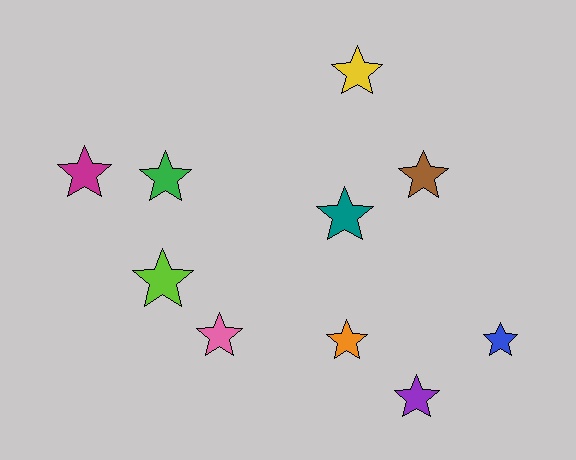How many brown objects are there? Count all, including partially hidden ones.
There is 1 brown object.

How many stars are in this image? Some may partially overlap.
There are 10 stars.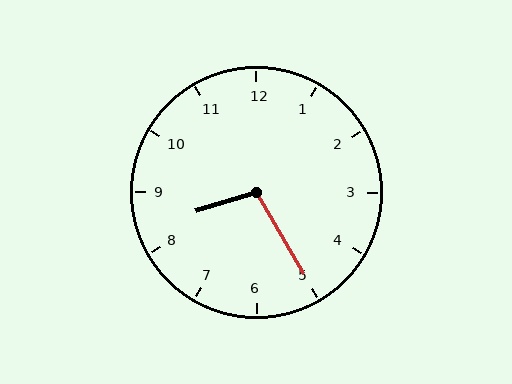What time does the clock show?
8:25.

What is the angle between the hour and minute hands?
Approximately 102 degrees.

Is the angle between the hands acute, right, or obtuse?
It is obtuse.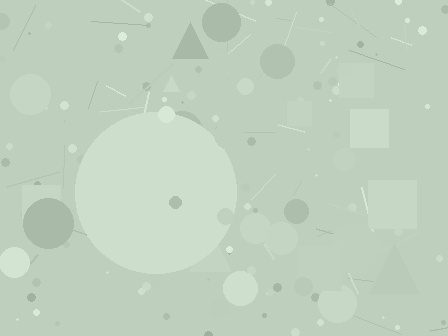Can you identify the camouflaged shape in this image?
The camouflaged shape is a circle.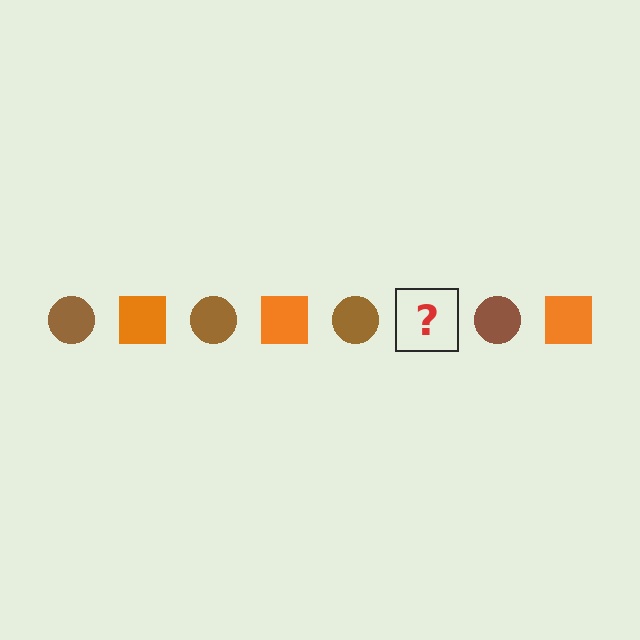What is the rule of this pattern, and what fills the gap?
The rule is that the pattern alternates between brown circle and orange square. The gap should be filled with an orange square.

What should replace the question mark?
The question mark should be replaced with an orange square.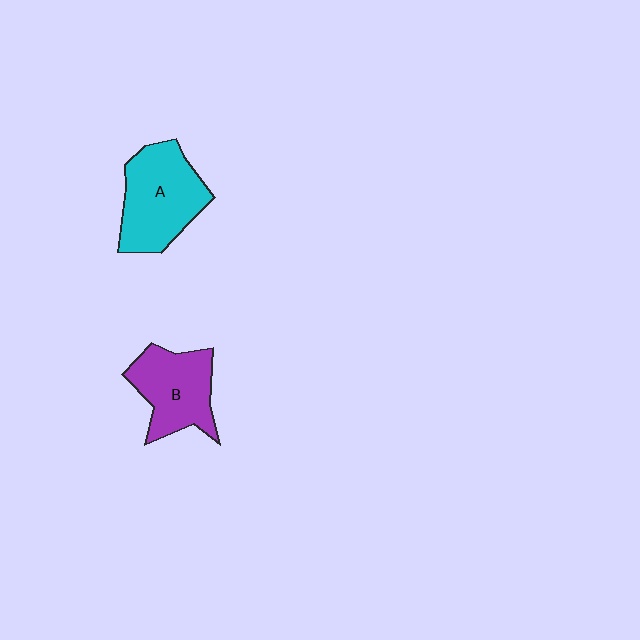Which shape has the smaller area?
Shape B (purple).